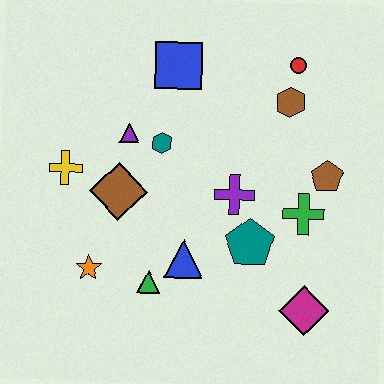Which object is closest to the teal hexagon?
The purple triangle is closest to the teal hexagon.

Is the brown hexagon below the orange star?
No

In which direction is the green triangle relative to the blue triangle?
The green triangle is to the left of the blue triangle.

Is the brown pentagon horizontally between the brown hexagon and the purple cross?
No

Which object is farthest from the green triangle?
The red circle is farthest from the green triangle.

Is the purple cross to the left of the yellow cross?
No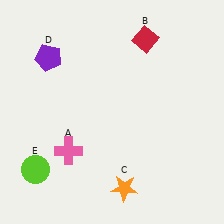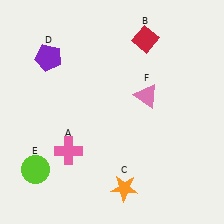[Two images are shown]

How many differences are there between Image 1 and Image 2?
There is 1 difference between the two images.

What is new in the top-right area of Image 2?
A pink triangle (F) was added in the top-right area of Image 2.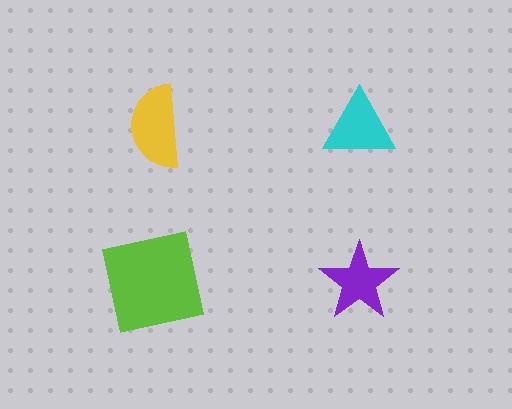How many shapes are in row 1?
2 shapes.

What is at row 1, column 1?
A yellow semicircle.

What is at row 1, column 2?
A cyan triangle.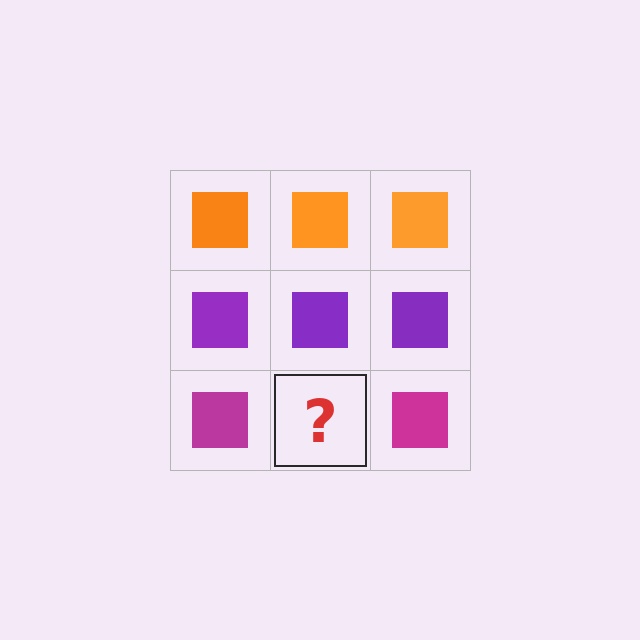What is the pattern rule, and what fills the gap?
The rule is that each row has a consistent color. The gap should be filled with a magenta square.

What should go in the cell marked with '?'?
The missing cell should contain a magenta square.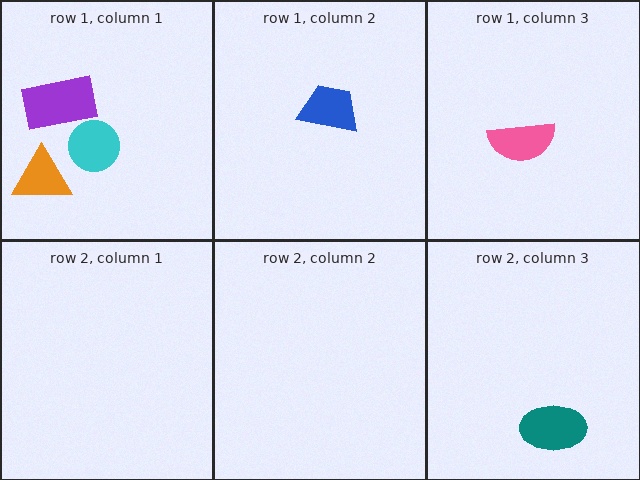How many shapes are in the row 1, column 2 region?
1.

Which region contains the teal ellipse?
The row 2, column 3 region.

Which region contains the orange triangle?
The row 1, column 1 region.